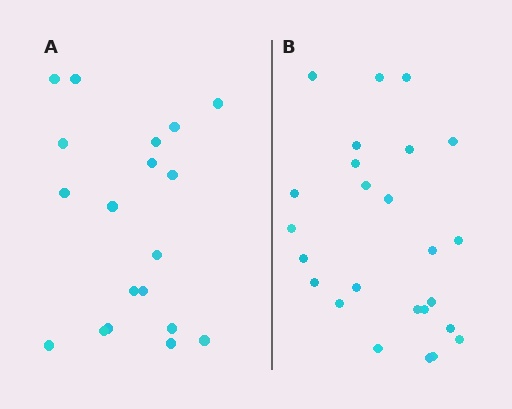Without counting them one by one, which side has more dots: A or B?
Region B (the right region) has more dots.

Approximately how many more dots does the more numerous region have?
Region B has about 6 more dots than region A.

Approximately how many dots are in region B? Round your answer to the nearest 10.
About 20 dots. (The exact count is 25, which rounds to 20.)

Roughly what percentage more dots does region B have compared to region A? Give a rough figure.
About 30% more.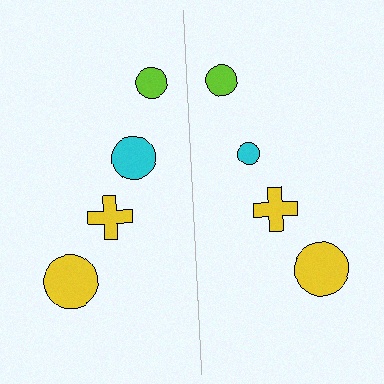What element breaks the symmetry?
The cyan circle on the right side has a different size than its mirror counterpart.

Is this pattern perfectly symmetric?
No, the pattern is not perfectly symmetric. The cyan circle on the right side has a different size than its mirror counterpart.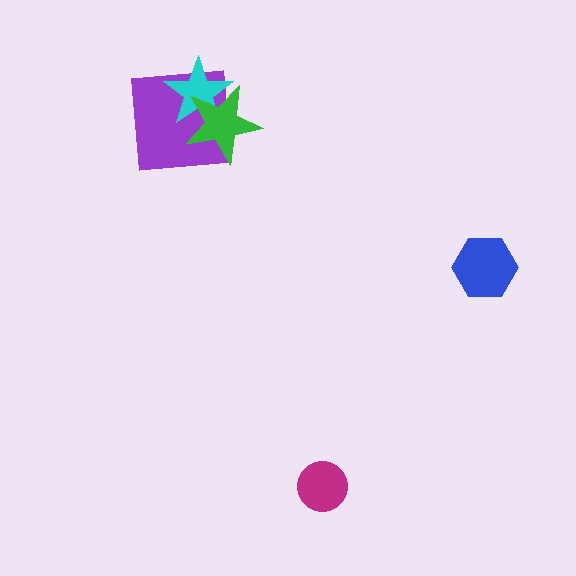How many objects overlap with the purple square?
2 objects overlap with the purple square.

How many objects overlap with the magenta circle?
0 objects overlap with the magenta circle.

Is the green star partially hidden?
No, no other shape covers it.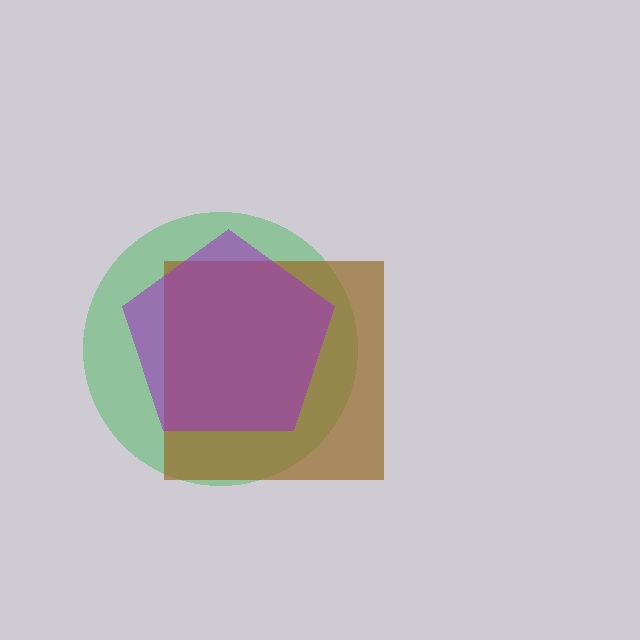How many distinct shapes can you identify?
There are 3 distinct shapes: a green circle, a brown square, a purple pentagon.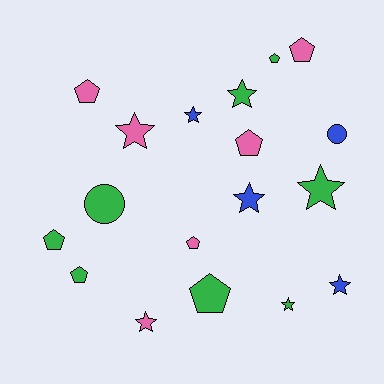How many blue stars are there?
There are 3 blue stars.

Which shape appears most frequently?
Star, with 8 objects.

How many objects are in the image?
There are 18 objects.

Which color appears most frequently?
Green, with 8 objects.